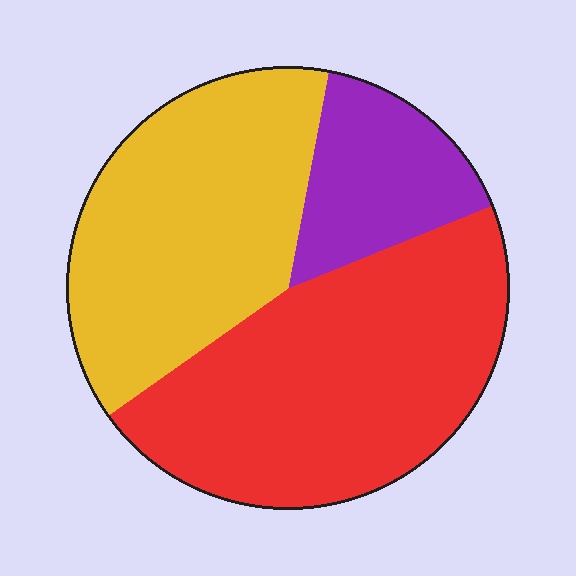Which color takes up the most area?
Red, at roughly 45%.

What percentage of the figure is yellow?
Yellow takes up between a third and a half of the figure.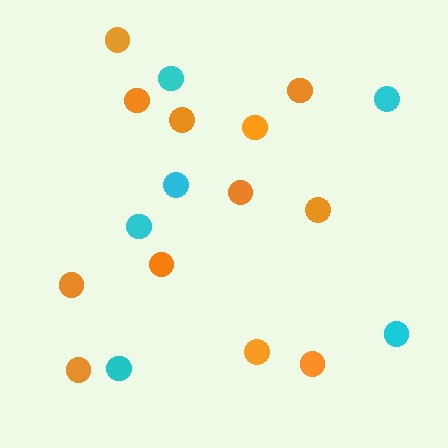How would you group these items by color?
There are 2 groups: one group of orange circles (12) and one group of cyan circles (6).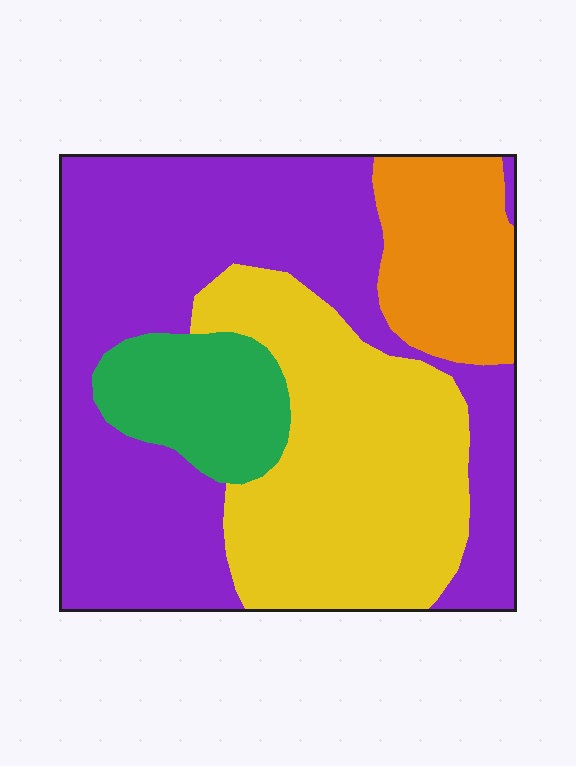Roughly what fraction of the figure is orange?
Orange takes up less than a quarter of the figure.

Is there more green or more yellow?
Yellow.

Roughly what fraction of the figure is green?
Green covers about 10% of the figure.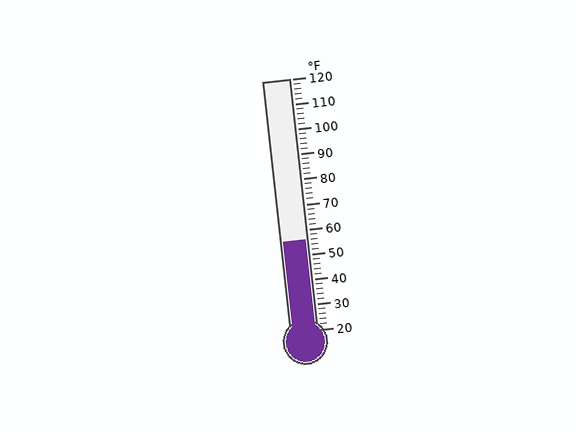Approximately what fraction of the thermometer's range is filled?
The thermometer is filled to approximately 35% of its range.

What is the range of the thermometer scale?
The thermometer scale ranges from 20°F to 120°F.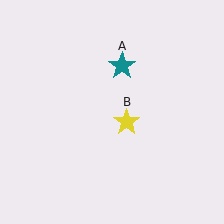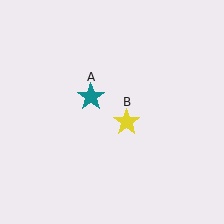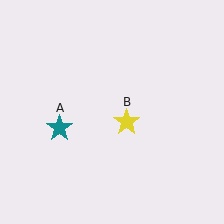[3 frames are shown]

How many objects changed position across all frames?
1 object changed position: teal star (object A).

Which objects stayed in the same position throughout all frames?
Yellow star (object B) remained stationary.